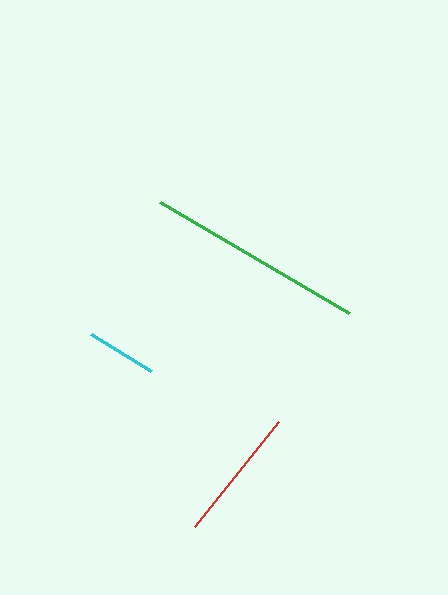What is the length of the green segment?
The green segment is approximately 219 pixels long.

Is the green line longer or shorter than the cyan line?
The green line is longer than the cyan line.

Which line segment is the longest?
The green line is the longest at approximately 219 pixels.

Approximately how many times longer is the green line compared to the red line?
The green line is approximately 1.6 times the length of the red line.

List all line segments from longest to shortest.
From longest to shortest: green, red, cyan.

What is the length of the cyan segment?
The cyan segment is approximately 70 pixels long.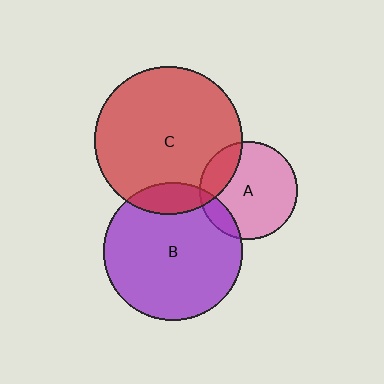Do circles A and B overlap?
Yes.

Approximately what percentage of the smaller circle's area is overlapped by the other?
Approximately 15%.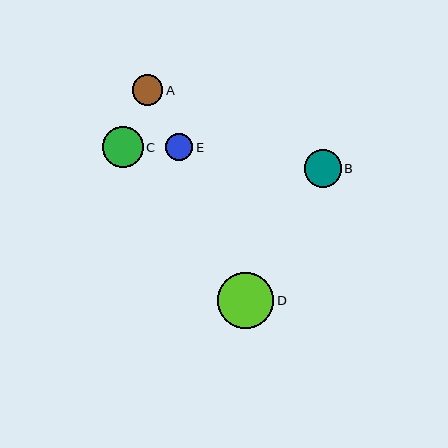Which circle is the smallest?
Circle E is the smallest with a size of approximately 28 pixels.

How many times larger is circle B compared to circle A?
Circle B is approximately 1.2 times the size of circle A.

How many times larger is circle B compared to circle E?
Circle B is approximately 1.3 times the size of circle E.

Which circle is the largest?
Circle D is the largest with a size of approximately 57 pixels.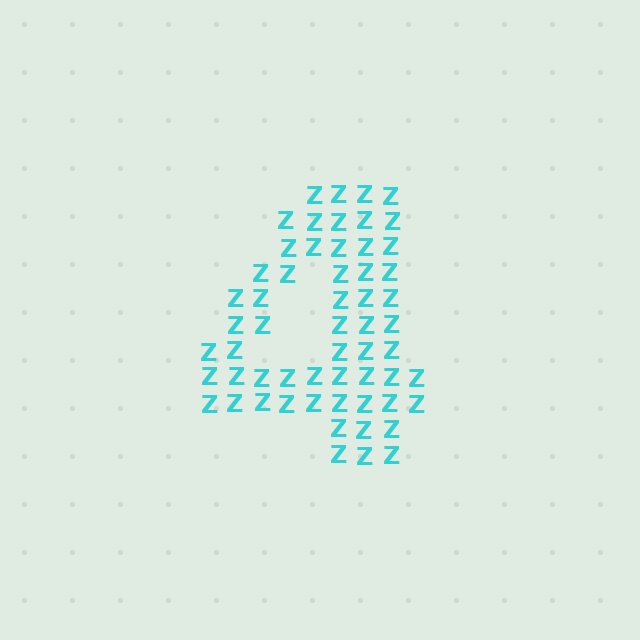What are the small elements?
The small elements are letter Z's.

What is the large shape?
The large shape is the digit 4.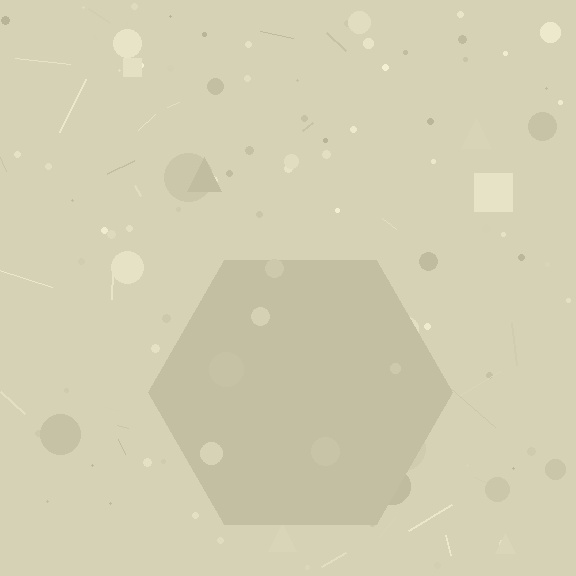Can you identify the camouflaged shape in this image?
The camouflaged shape is a hexagon.